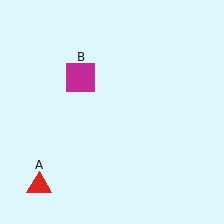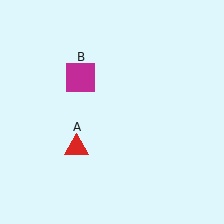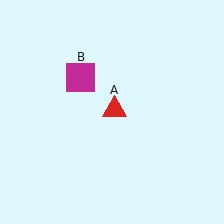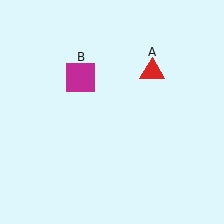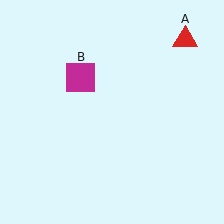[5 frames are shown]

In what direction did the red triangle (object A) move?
The red triangle (object A) moved up and to the right.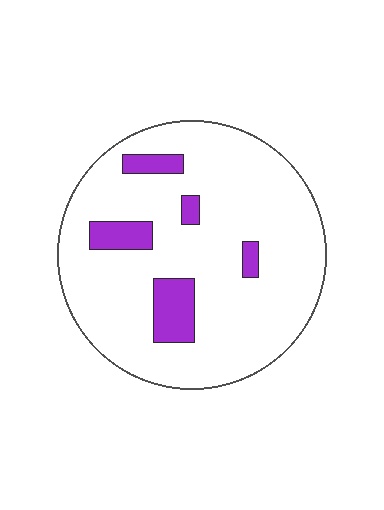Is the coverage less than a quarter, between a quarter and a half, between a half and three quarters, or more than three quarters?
Less than a quarter.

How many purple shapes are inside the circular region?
5.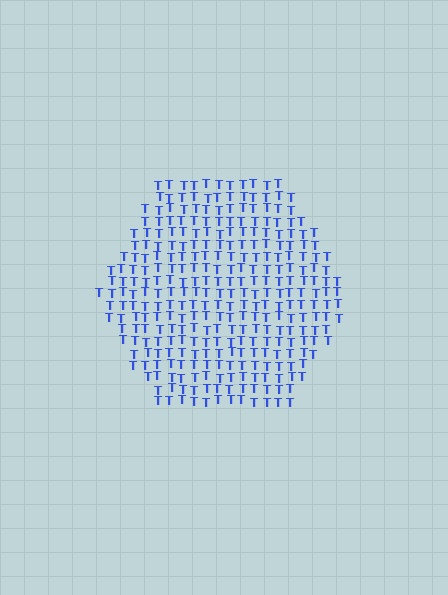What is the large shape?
The large shape is a hexagon.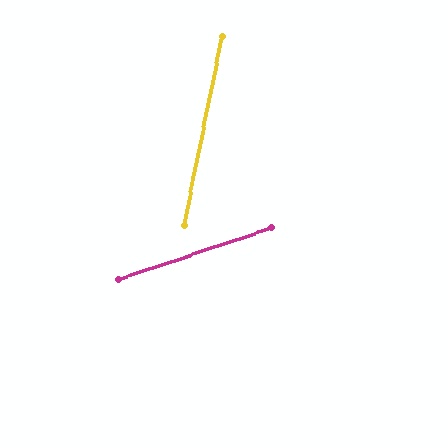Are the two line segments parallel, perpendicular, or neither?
Neither parallel nor perpendicular — they differ by about 61°.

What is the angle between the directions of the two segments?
Approximately 61 degrees.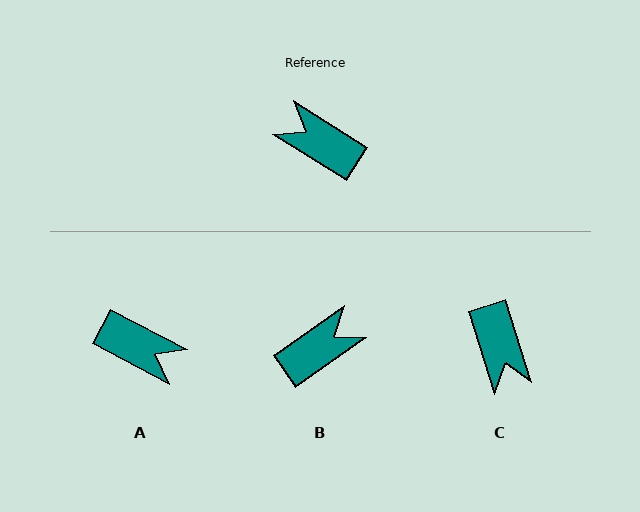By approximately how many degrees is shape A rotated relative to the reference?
Approximately 176 degrees clockwise.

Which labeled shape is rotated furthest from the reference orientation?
A, about 176 degrees away.